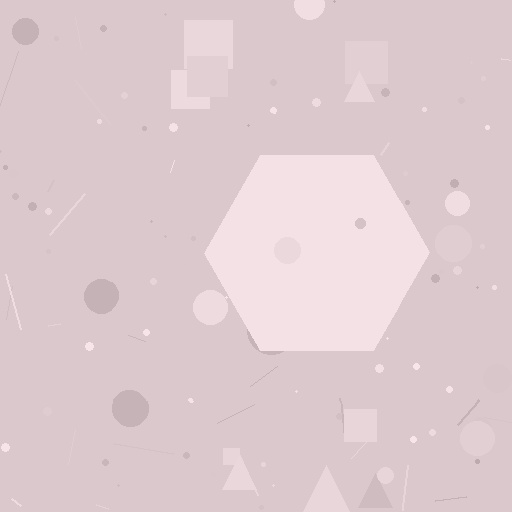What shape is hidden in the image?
A hexagon is hidden in the image.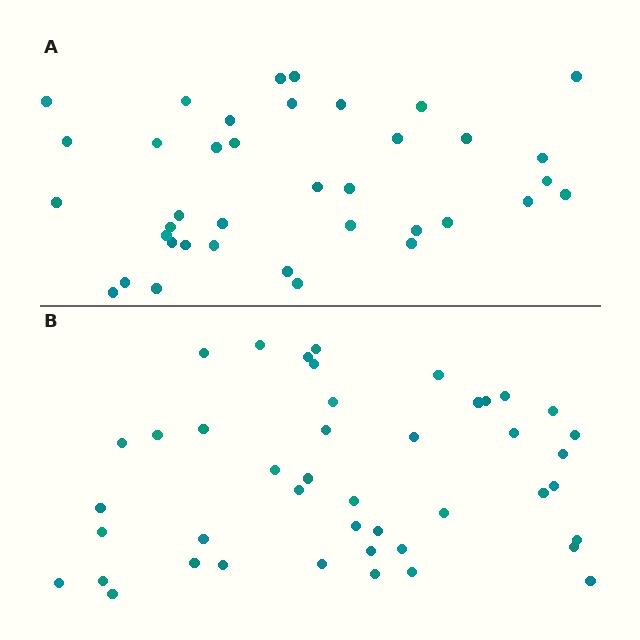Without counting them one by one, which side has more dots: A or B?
Region B (the bottom region) has more dots.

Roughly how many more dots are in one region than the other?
Region B has about 6 more dots than region A.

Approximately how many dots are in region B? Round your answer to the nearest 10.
About 40 dots. (The exact count is 44, which rounds to 40.)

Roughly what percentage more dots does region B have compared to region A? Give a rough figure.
About 15% more.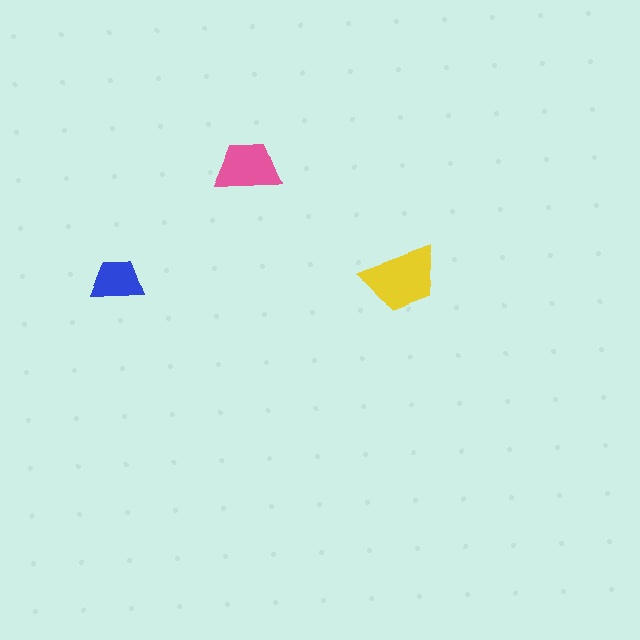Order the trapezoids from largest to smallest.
the yellow one, the pink one, the blue one.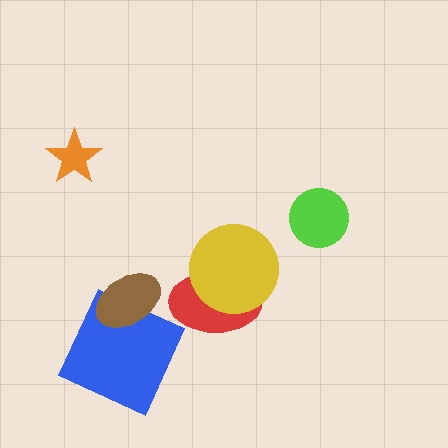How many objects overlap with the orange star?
0 objects overlap with the orange star.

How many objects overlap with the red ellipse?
1 object overlaps with the red ellipse.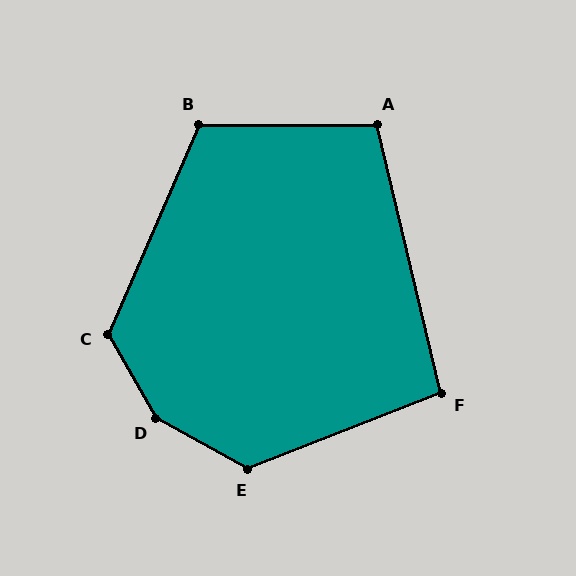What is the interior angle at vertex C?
Approximately 127 degrees (obtuse).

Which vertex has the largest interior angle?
D, at approximately 149 degrees.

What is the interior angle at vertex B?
Approximately 113 degrees (obtuse).